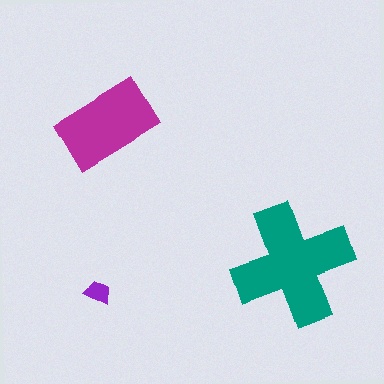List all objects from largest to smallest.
The teal cross, the magenta rectangle, the purple trapezoid.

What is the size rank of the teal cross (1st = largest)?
1st.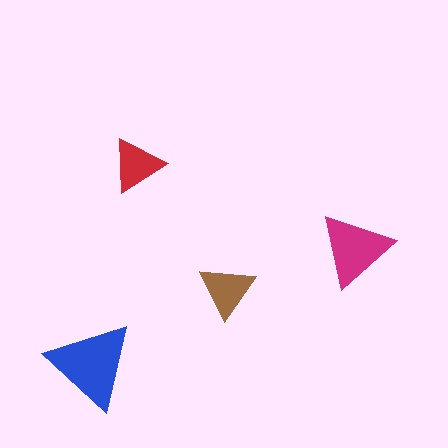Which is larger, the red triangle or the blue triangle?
The blue one.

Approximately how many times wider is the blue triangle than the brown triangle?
About 1.5 times wider.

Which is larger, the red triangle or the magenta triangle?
The magenta one.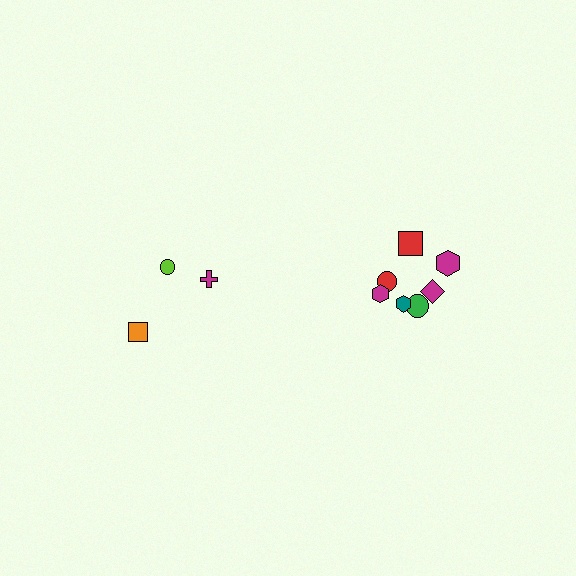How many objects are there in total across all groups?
There are 10 objects.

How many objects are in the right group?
There are 7 objects.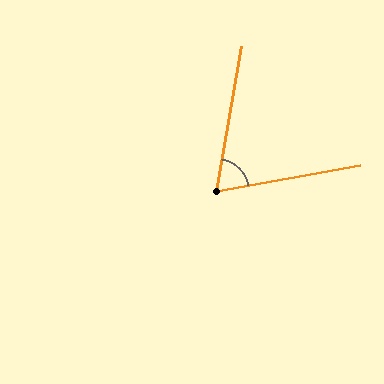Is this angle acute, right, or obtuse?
It is acute.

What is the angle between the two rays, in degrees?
Approximately 70 degrees.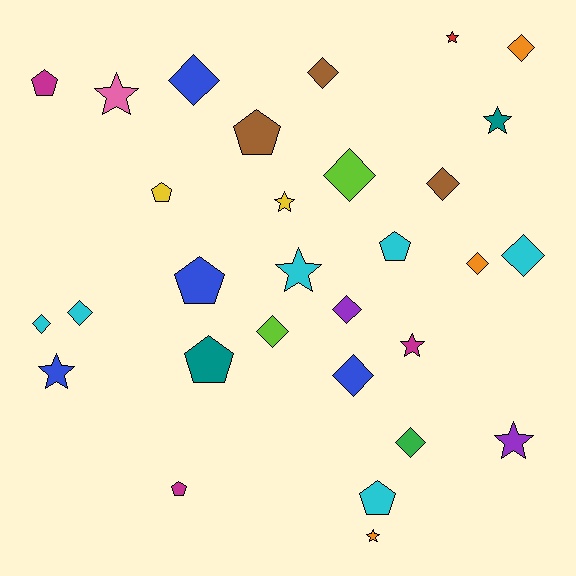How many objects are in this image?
There are 30 objects.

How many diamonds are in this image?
There are 13 diamonds.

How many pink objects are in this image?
There is 1 pink object.